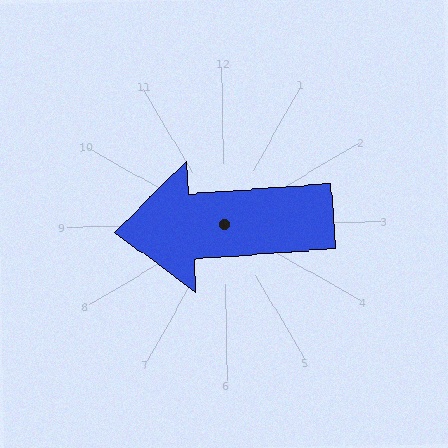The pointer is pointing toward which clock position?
Roughly 9 o'clock.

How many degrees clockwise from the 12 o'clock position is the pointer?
Approximately 267 degrees.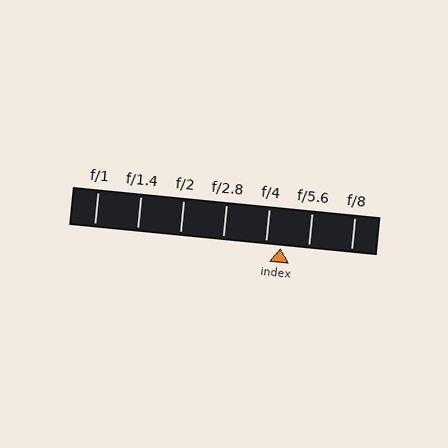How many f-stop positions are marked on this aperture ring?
There are 7 f-stop positions marked.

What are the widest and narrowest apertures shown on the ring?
The widest aperture shown is f/1 and the narrowest is f/8.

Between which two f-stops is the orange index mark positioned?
The index mark is between f/4 and f/5.6.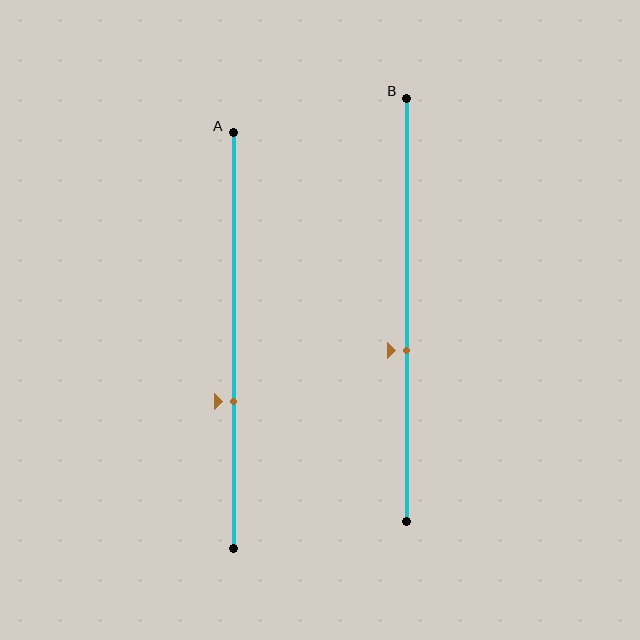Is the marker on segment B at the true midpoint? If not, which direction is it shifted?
No, the marker on segment B is shifted downward by about 10% of the segment length.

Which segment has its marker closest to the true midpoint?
Segment B has its marker closest to the true midpoint.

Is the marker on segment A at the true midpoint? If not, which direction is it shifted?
No, the marker on segment A is shifted downward by about 15% of the segment length.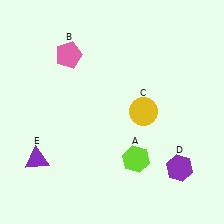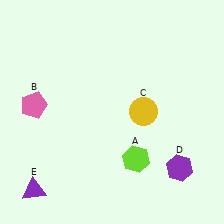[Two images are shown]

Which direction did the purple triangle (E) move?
The purple triangle (E) moved down.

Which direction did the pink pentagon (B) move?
The pink pentagon (B) moved down.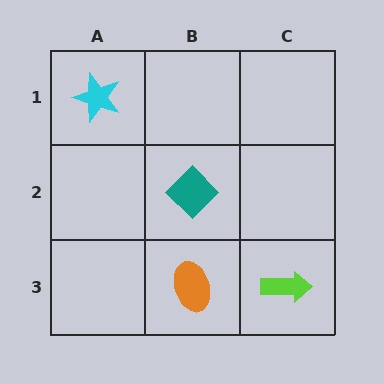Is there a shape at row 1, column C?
No, that cell is empty.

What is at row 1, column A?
A cyan star.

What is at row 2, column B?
A teal diamond.